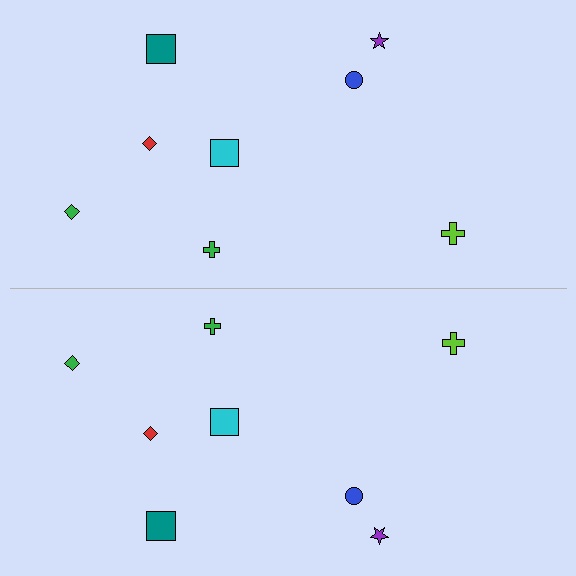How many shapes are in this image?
There are 16 shapes in this image.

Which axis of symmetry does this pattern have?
The pattern has a horizontal axis of symmetry running through the center of the image.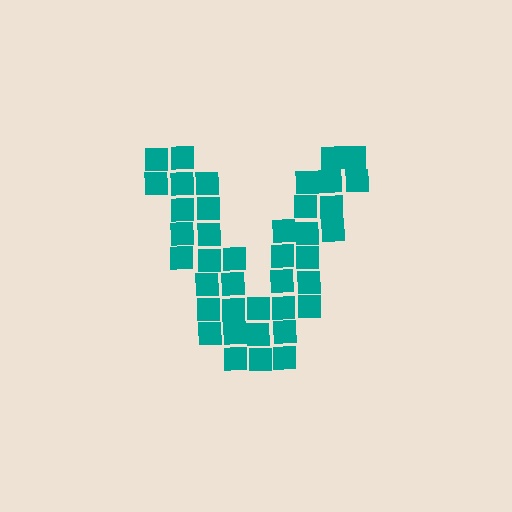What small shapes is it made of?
It is made of small squares.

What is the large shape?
The large shape is the letter V.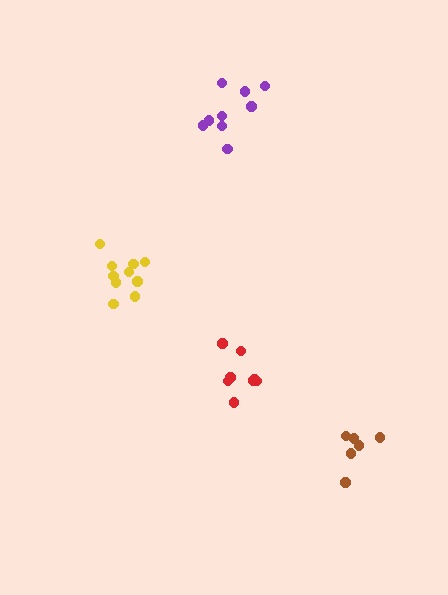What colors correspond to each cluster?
The clusters are colored: yellow, red, purple, brown.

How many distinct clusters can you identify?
There are 4 distinct clusters.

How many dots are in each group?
Group 1: 10 dots, Group 2: 8 dots, Group 3: 9 dots, Group 4: 6 dots (33 total).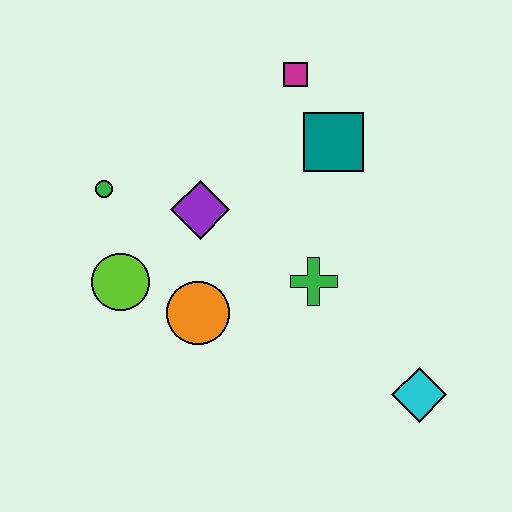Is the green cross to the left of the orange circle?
No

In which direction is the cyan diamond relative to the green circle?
The cyan diamond is to the right of the green circle.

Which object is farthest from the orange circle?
The magenta square is farthest from the orange circle.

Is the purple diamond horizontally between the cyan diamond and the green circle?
Yes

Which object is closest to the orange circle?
The lime circle is closest to the orange circle.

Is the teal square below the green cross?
No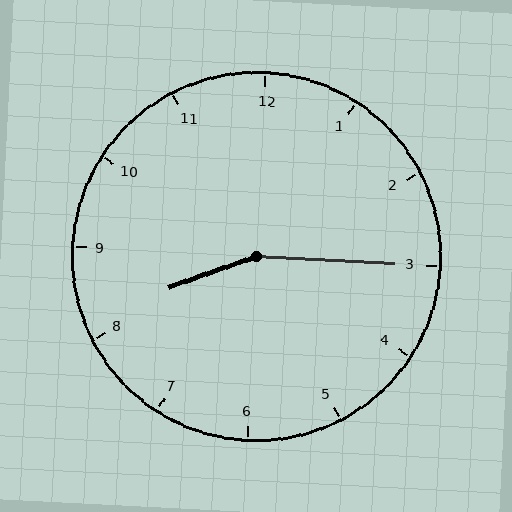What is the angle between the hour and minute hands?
Approximately 158 degrees.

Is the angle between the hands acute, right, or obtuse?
It is obtuse.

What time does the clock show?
8:15.